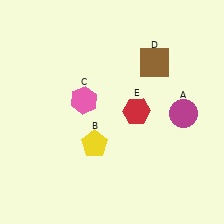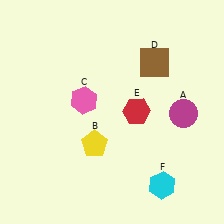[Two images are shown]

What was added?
A cyan hexagon (F) was added in Image 2.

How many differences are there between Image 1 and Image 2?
There is 1 difference between the two images.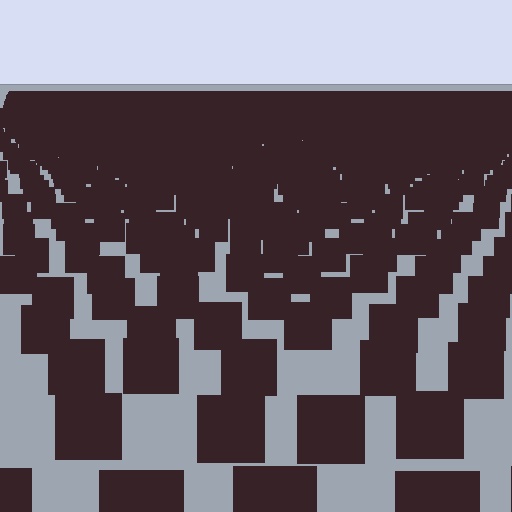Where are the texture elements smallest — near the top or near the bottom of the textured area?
Near the top.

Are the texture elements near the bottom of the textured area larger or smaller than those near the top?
Larger. Near the bottom, elements are closer to the viewer and appear at a bigger on-screen size.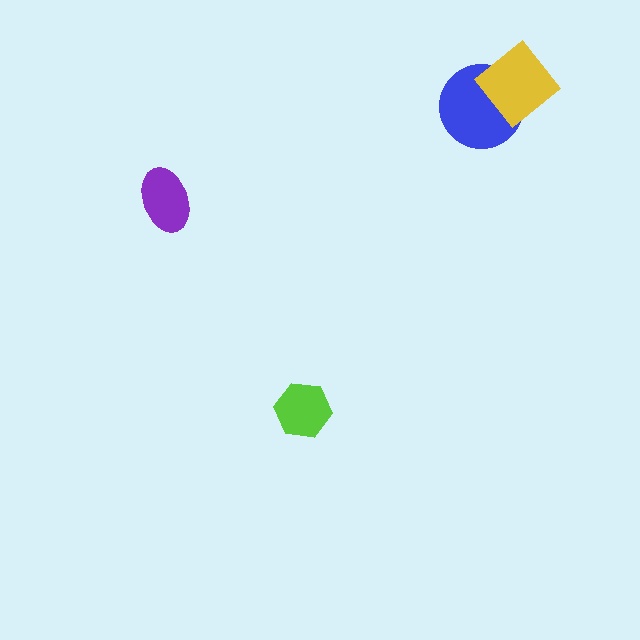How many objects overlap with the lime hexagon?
0 objects overlap with the lime hexagon.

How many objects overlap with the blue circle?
1 object overlaps with the blue circle.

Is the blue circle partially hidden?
Yes, it is partially covered by another shape.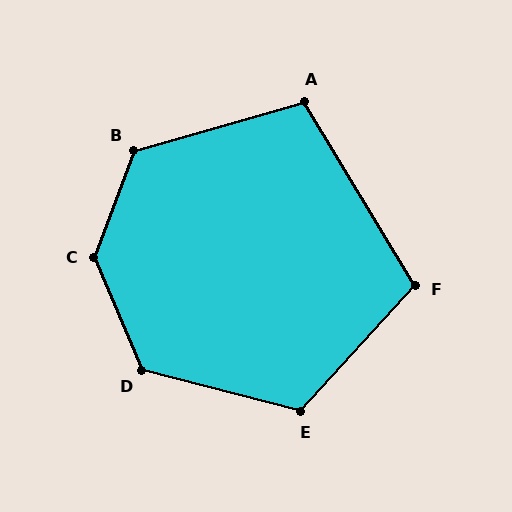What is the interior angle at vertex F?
Approximately 107 degrees (obtuse).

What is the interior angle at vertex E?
Approximately 118 degrees (obtuse).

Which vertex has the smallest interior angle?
A, at approximately 105 degrees.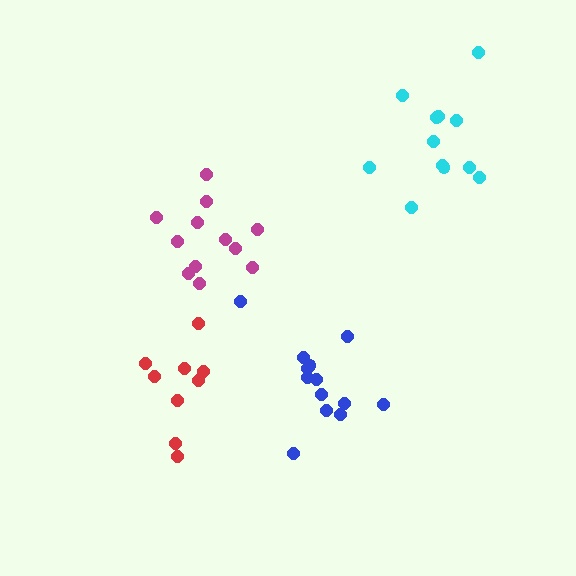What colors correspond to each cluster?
The clusters are colored: cyan, blue, red, magenta.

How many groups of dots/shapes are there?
There are 4 groups.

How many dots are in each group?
Group 1: 12 dots, Group 2: 13 dots, Group 3: 9 dots, Group 4: 12 dots (46 total).